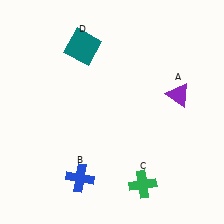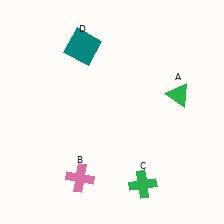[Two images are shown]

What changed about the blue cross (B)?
In Image 1, B is blue. In Image 2, it changed to pink.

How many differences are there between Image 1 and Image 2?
There are 2 differences between the two images.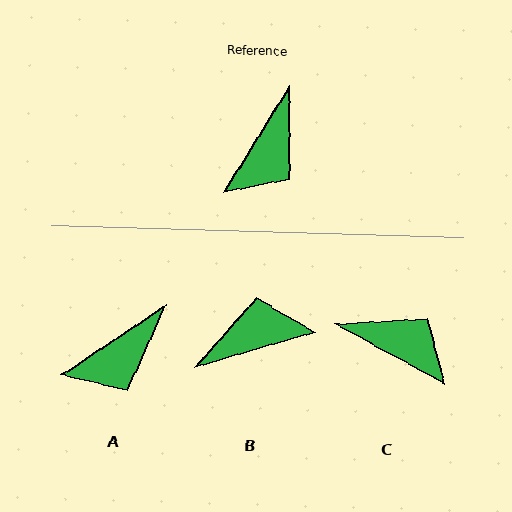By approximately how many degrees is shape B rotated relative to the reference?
Approximately 138 degrees counter-clockwise.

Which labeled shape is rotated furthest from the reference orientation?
B, about 138 degrees away.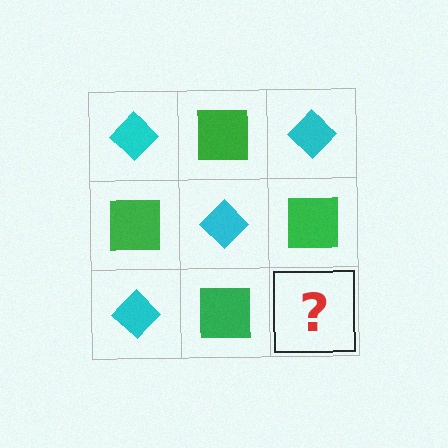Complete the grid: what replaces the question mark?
The question mark should be replaced with a cyan diamond.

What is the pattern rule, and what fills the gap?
The rule is that it alternates cyan diamond and green square in a checkerboard pattern. The gap should be filled with a cyan diamond.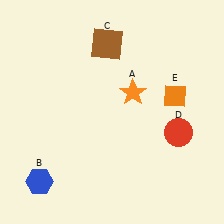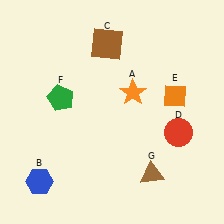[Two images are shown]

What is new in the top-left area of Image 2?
A green pentagon (F) was added in the top-left area of Image 2.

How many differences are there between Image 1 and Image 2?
There are 2 differences between the two images.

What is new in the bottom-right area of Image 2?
A brown triangle (G) was added in the bottom-right area of Image 2.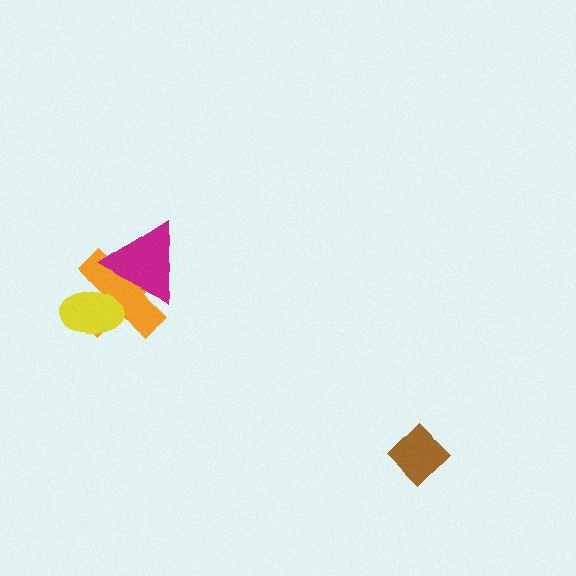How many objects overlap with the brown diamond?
0 objects overlap with the brown diamond.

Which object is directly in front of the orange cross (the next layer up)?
The magenta triangle is directly in front of the orange cross.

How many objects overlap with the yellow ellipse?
1 object overlaps with the yellow ellipse.